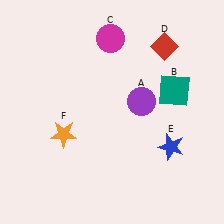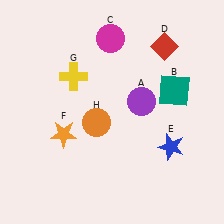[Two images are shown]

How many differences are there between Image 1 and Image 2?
There are 2 differences between the two images.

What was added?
A yellow cross (G), an orange circle (H) were added in Image 2.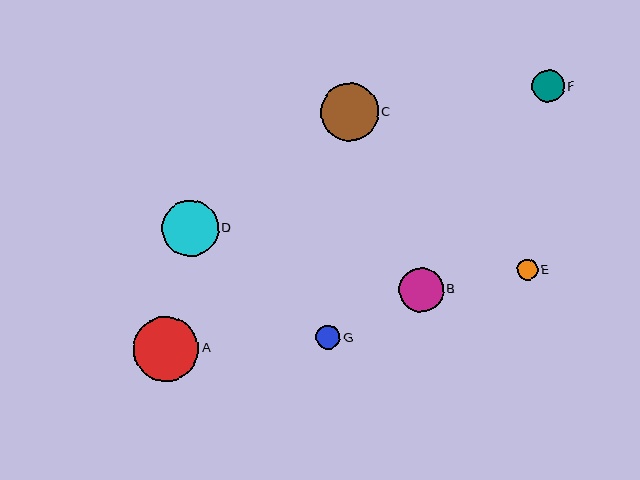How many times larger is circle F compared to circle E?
Circle F is approximately 1.5 times the size of circle E.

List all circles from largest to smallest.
From largest to smallest: A, C, D, B, F, G, E.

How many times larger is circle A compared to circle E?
Circle A is approximately 3.1 times the size of circle E.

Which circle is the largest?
Circle A is the largest with a size of approximately 65 pixels.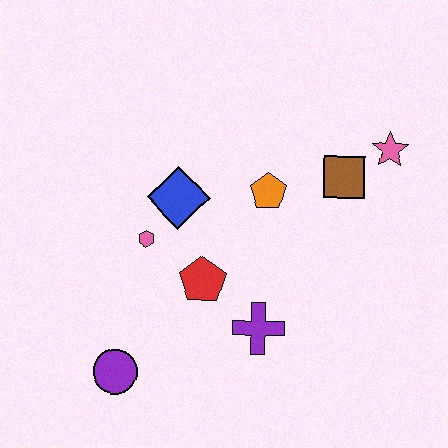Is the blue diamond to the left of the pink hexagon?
No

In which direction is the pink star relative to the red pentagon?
The pink star is to the right of the red pentagon.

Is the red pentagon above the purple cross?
Yes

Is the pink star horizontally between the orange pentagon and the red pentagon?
No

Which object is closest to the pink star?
The brown square is closest to the pink star.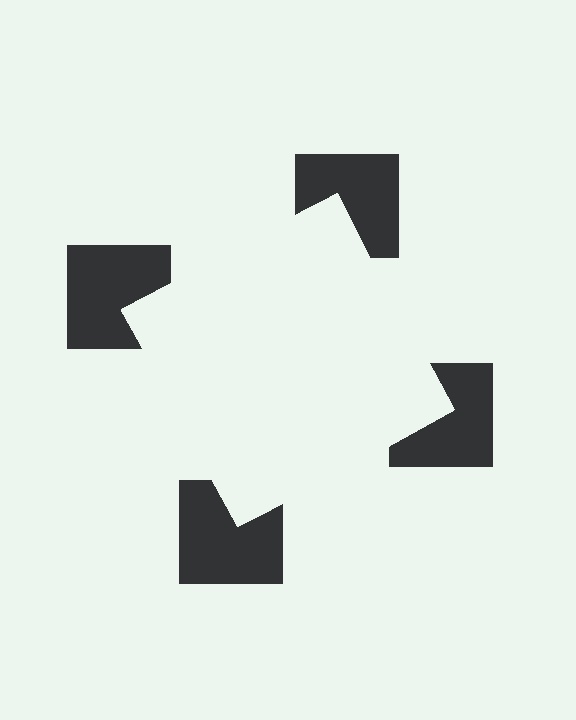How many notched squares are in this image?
There are 4 — one at each vertex of the illusory square.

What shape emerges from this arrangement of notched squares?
An illusory square — its edges are inferred from the aligned wedge cuts in the notched squares, not physically drawn.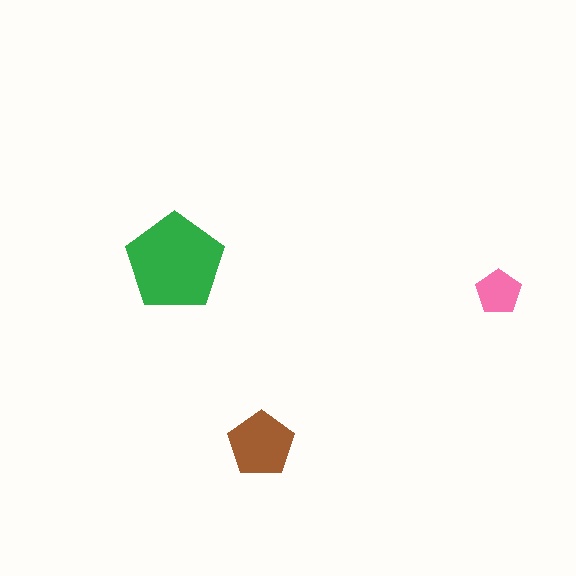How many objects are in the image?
There are 3 objects in the image.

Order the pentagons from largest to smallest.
the green one, the brown one, the pink one.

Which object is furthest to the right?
The pink pentagon is rightmost.